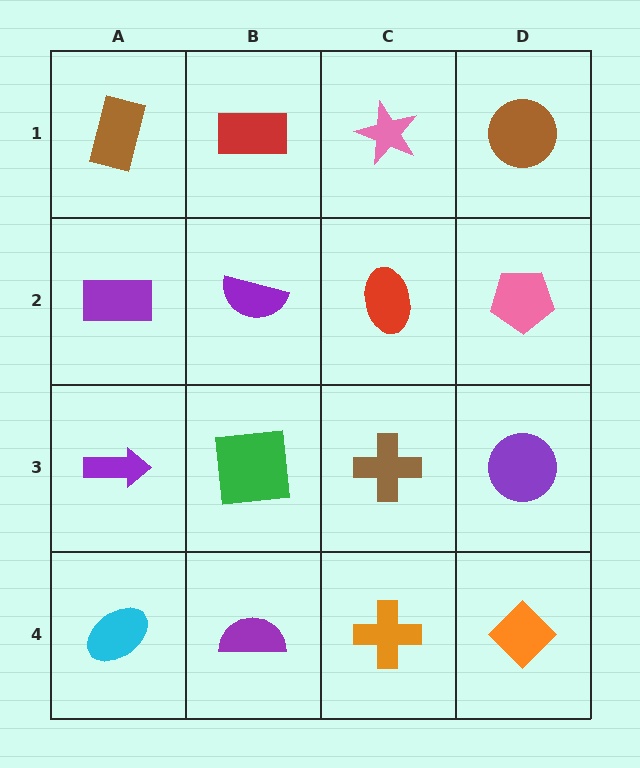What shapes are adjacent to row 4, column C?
A brown cross (row 3, column C), a purple semicircle (row 4, column B), an orange diamond (row 4, column D).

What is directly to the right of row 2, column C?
A pink pentagon.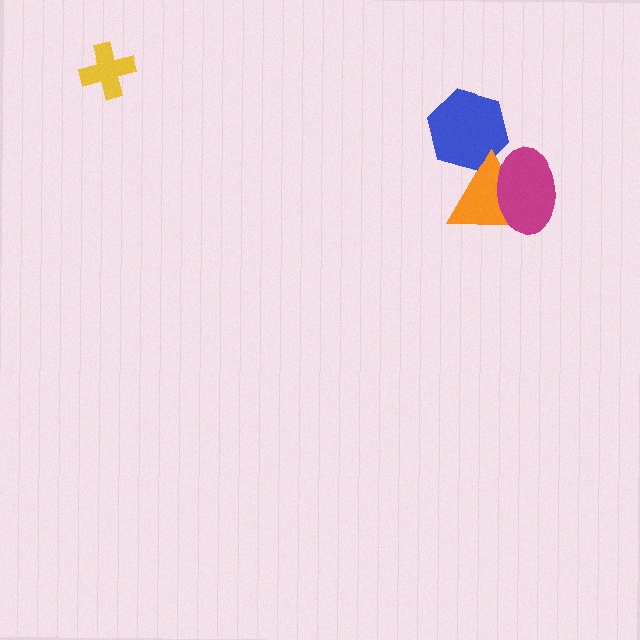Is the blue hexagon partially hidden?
Yes, it is partially covered by another shape.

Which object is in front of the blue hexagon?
The orange triangle is in front of the blue hexagon.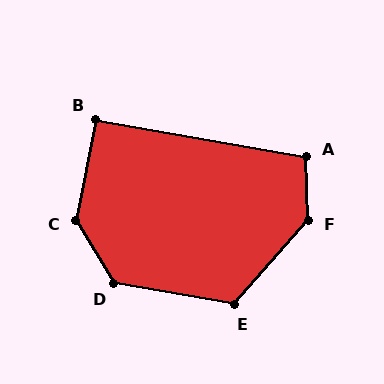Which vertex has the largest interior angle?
C, at approximately 137 degrees.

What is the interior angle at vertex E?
Approximately 121 degrees (obtuse).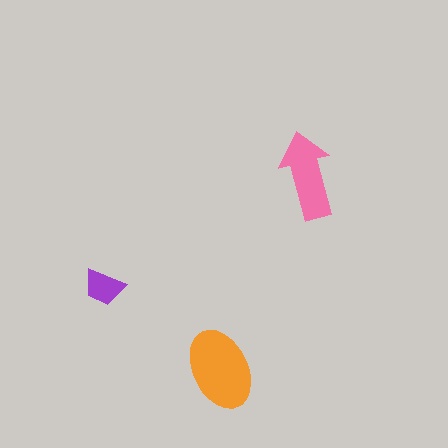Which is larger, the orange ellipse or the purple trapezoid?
The orange ellipse.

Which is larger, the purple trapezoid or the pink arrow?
The pink arrow.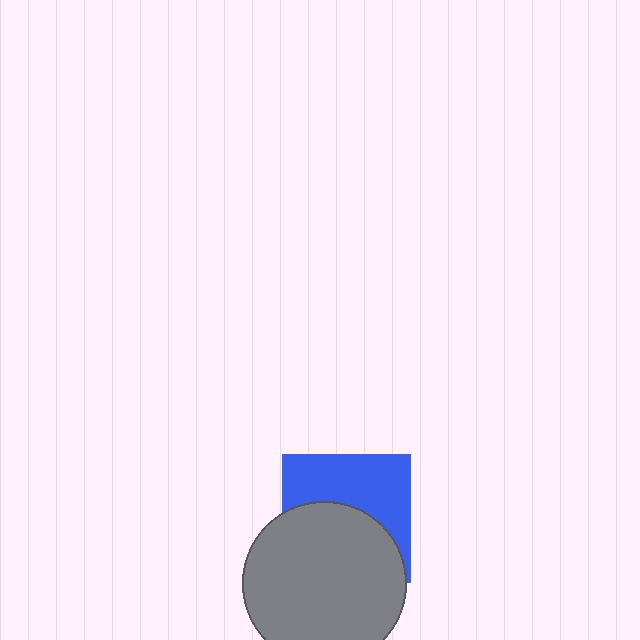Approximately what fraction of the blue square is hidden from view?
Roughly 52% of the blue square is hidden behind the gray circle.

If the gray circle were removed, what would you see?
You would see the complete blue square.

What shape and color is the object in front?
The object in front is a gray circle.